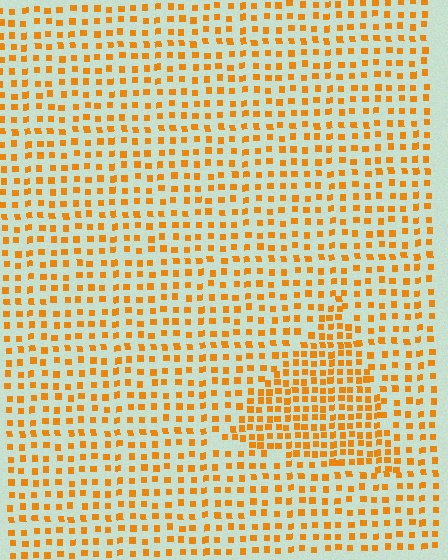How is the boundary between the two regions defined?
The boundary is defined by a change in element density (approximately 1.8x ratio). All elements are the same color, size, and shape.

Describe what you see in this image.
The image contains small orange elements arranged at two different densities. A triangle-shaped region is visible where the elements are more densely packed than the surrounding area.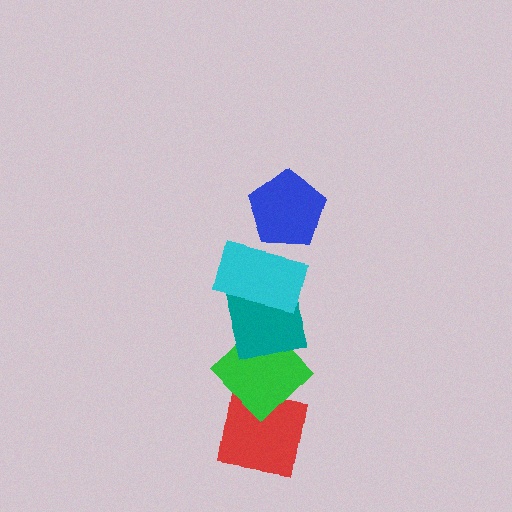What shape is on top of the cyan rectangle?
The blue pentagon is on top of the cyan rectangle.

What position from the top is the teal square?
The teal square is 3rd from the top.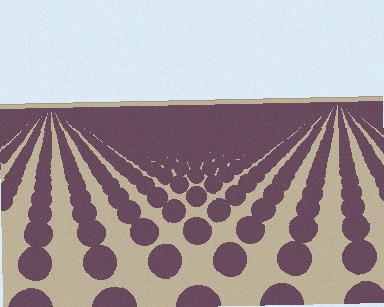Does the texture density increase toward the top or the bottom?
Density increases toward the top.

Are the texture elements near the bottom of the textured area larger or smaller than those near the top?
Larger. Near the bottom, elements are closer to the viewer and appear at a bigger on-screen size.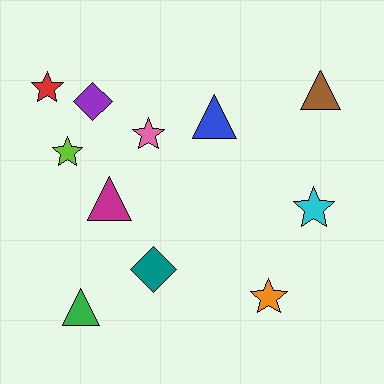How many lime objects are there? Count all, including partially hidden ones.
There is 1 lime object.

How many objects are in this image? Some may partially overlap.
There are 11 objects.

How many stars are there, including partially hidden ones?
There are 5 stars.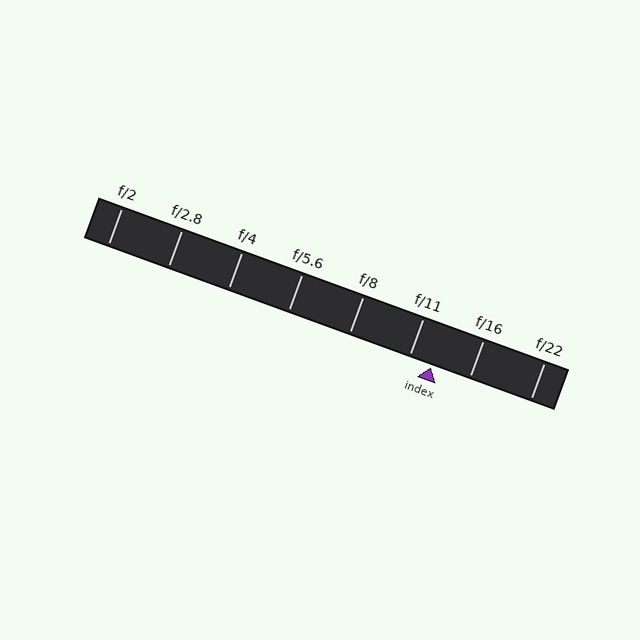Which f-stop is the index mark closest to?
The index mark is closest to f/11.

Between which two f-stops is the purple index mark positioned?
The index mark is between f/11 and f/16.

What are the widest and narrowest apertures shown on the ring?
The widest aperture shown is f/2 and the narrowest is f/22.